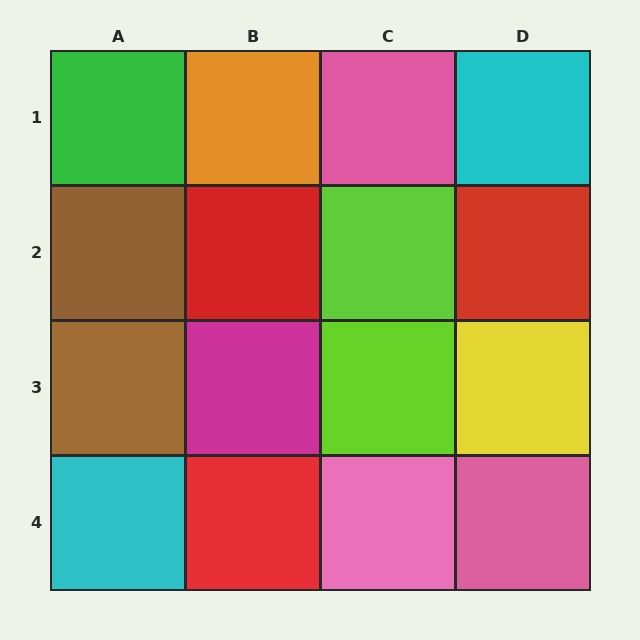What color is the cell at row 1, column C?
Pink.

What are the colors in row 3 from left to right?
Brown, magenta, lime, yellow.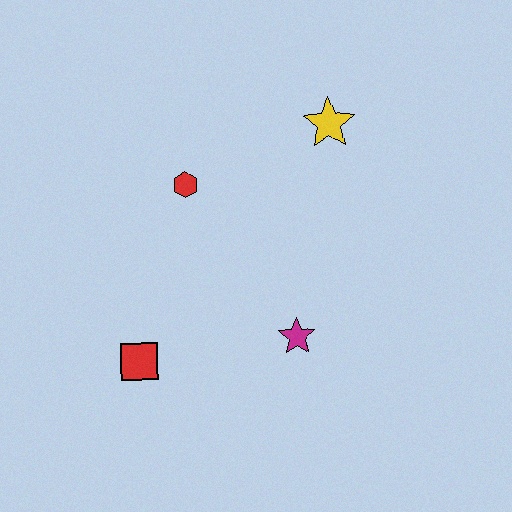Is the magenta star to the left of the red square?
No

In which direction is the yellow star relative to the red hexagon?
The yellow star is to the right of the red hexagon.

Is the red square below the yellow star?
Yes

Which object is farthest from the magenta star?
The yellow star is farthest from the magenta star.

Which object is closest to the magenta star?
The red square is closest to the magenta star.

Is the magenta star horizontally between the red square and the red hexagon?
No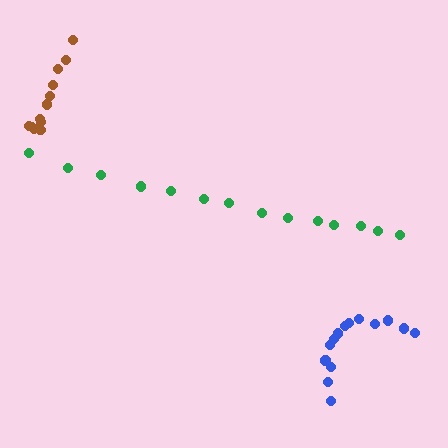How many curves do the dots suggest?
There are 3 distinct paths.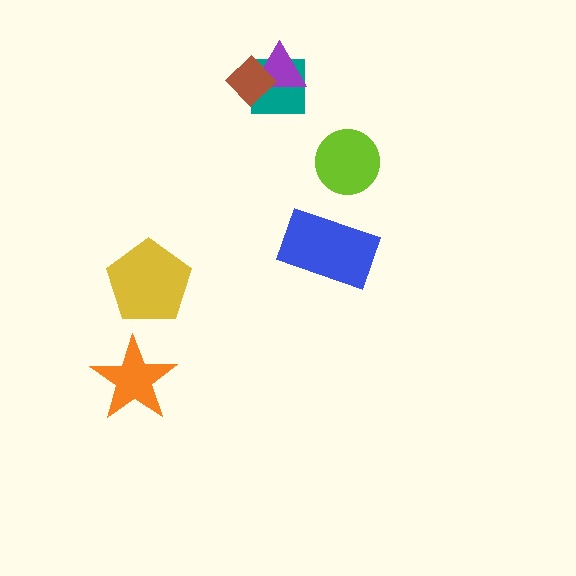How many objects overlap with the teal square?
2 objects overlap with the teal square.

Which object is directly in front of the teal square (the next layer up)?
The purple triangle is directly in front of the teal square.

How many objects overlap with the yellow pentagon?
0 objects overlap with the yellow pentagon.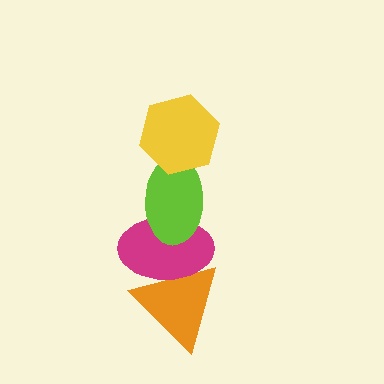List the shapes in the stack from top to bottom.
From top to bottom: the yellow hexagon, the lime ellipse, the magenta ellipse, the orange triangle.